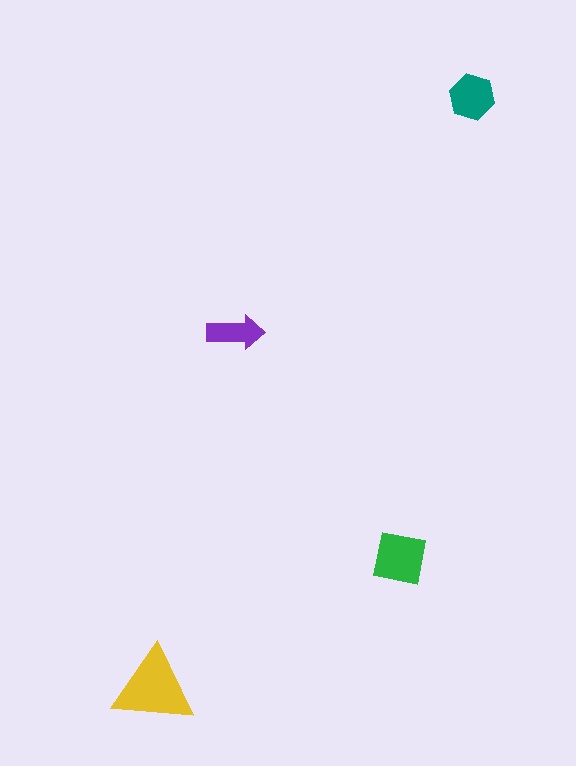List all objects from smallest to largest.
The purple arrow, the teal hexagon, the green square, the yellow triangle.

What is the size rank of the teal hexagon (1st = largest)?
3rd.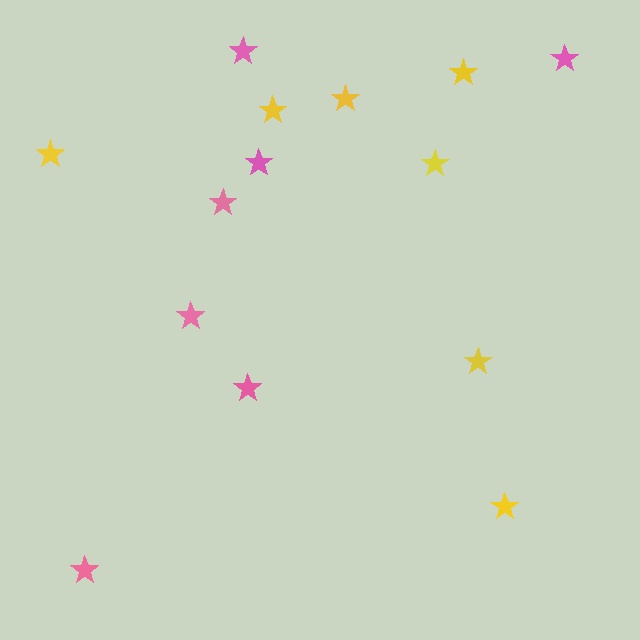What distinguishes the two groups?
There are 2 groups: one group of yellow stars (7) and one group of pink stars (7).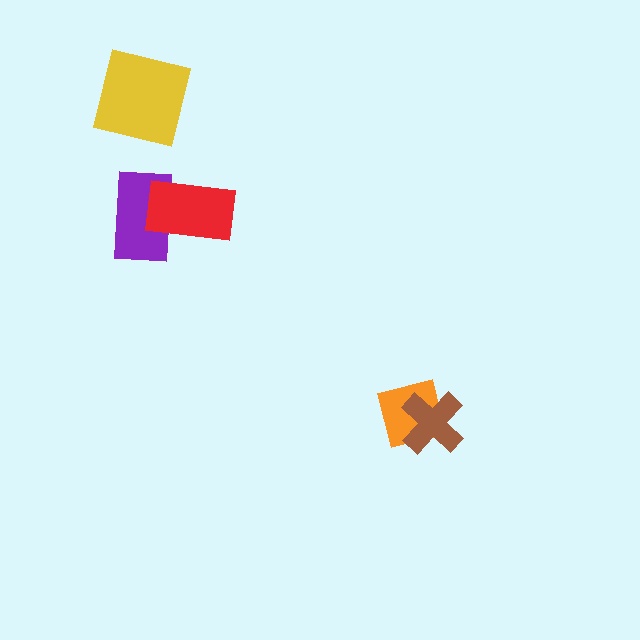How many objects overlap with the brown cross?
1 object overlaps with the brown cross.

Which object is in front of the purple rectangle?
The red rectangle is in front of the purple rectangle.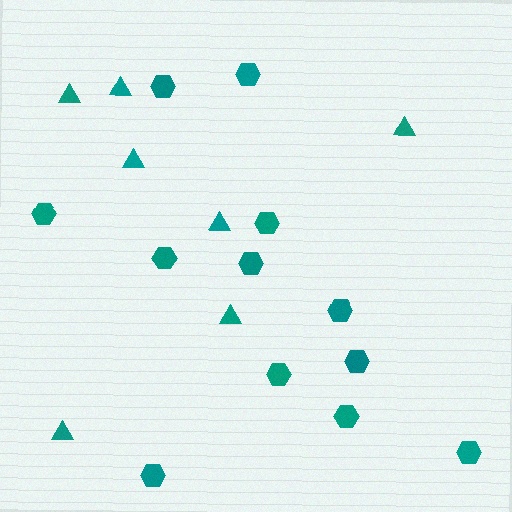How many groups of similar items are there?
There are 2 groups: one group of triangles (7) and one group of hexagons (12).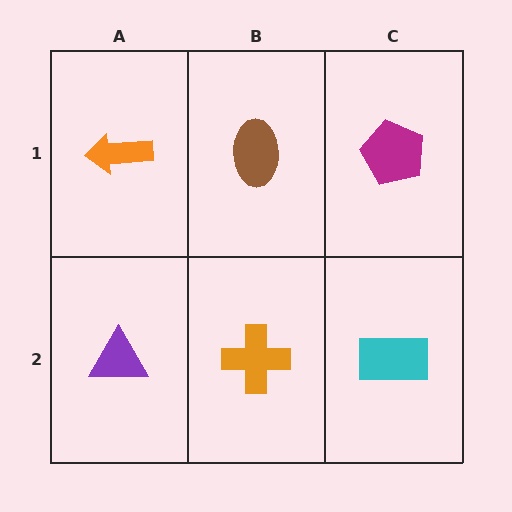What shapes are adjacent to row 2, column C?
A magenta pentagon (row 1, column C), an orange cross (row 2, column B).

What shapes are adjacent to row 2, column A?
An orange arrow (row 1, column A), an orange cross (row 2, column B).